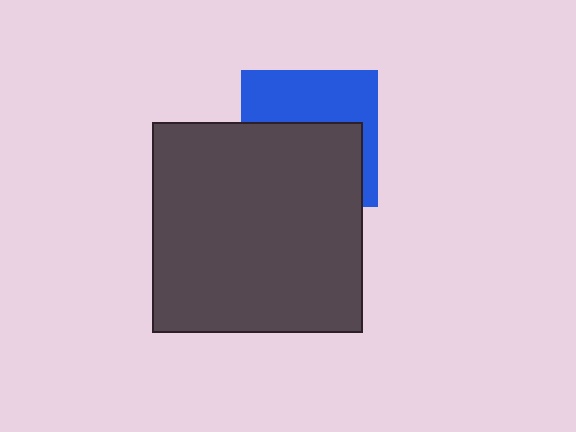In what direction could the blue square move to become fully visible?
The blue square could move up. That would shift it out from behind the dark gray square entirely.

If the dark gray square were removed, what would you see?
You would see the complete blue square.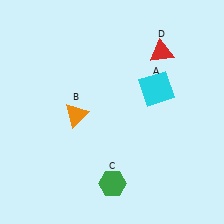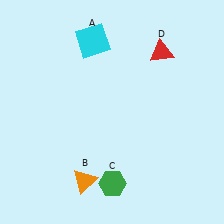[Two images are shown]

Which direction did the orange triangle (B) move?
The orange triangle (B) moved down.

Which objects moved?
The objects that moved are: the cyan square (A), the orange triangle (B).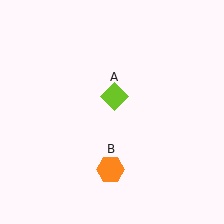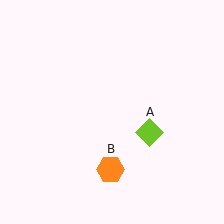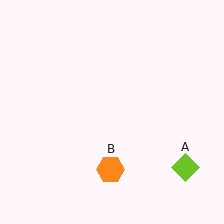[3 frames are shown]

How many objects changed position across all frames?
1 object changed position: lime diamond (object A).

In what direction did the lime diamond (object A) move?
The lime diamond (object A) moved down and to the right.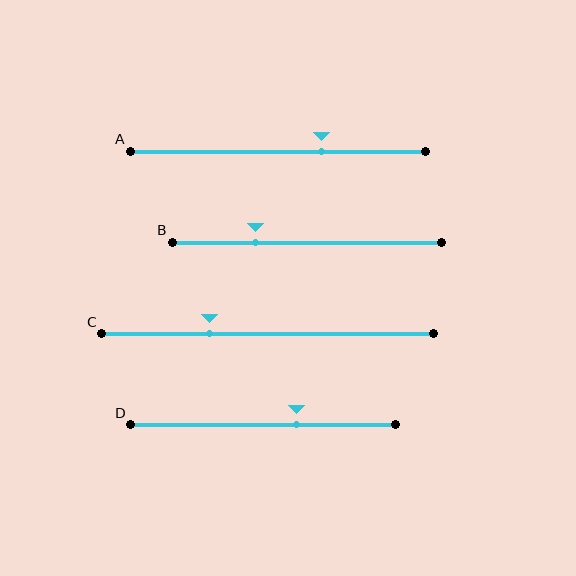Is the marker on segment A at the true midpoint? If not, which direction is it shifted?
No, the marker on segment A is shifted to the right by about 15% of the segment length.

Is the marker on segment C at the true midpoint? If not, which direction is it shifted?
No, the marker on segment C is shifted to the left by about 18% of the segment length.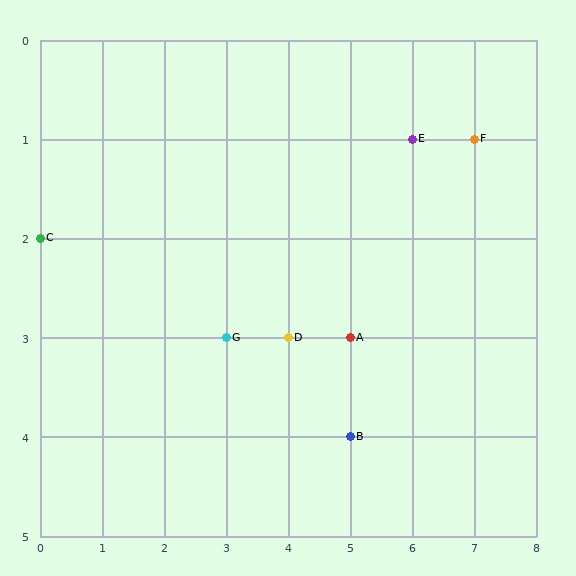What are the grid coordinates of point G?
Point G is at grid coordinates (3, 3).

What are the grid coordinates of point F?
Point F is at grid coordinates (7, 1).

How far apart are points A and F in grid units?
Points A and F are 2 columns and 2 rows apart (about 2.8 grid units diagonally).